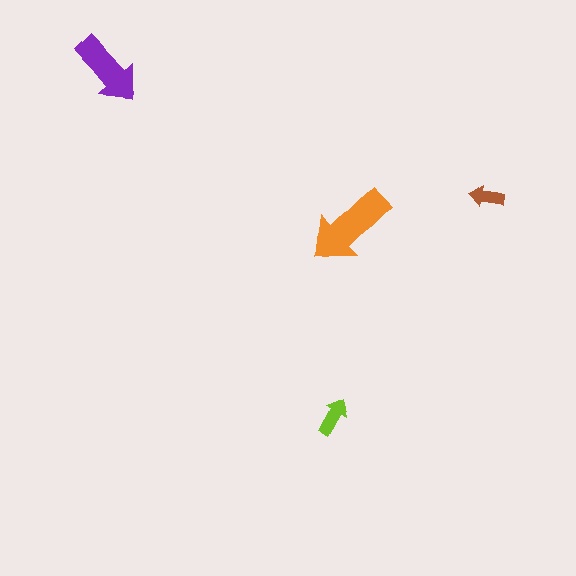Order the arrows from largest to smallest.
the orange one, the purple one, the lime one, the brown one.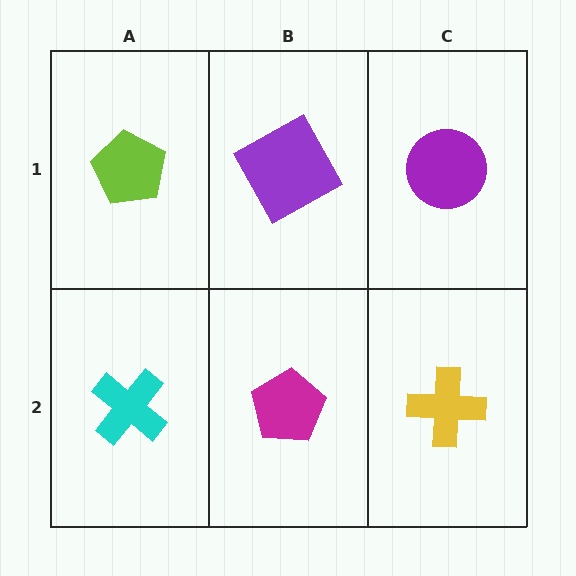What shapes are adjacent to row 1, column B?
A magenta pentagon (row 2, column B), a lime pentagon (row 1, column A), a purple circle (row 1, column C).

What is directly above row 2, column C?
A purple circle.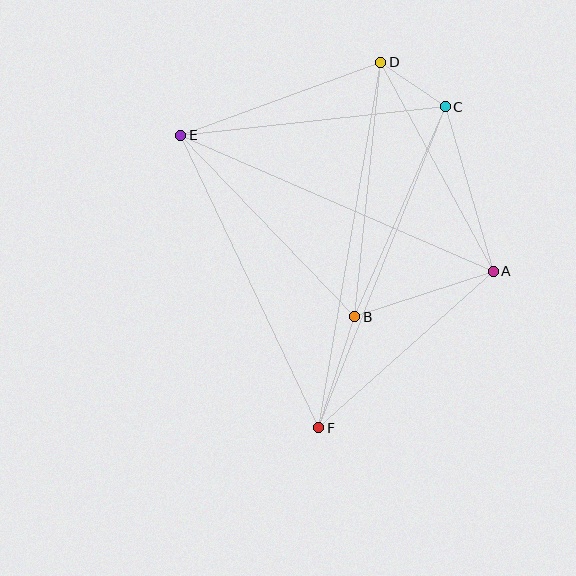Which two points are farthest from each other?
Points D and F are farthest from each other.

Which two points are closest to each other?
Points C and D are closest to each other.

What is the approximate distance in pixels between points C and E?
The distance between C and E is approximately 266 pixels.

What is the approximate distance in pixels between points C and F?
The distance between C and F is approximately 345 pixels.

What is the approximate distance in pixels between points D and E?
The distance between D and E is approximately 213 pixels.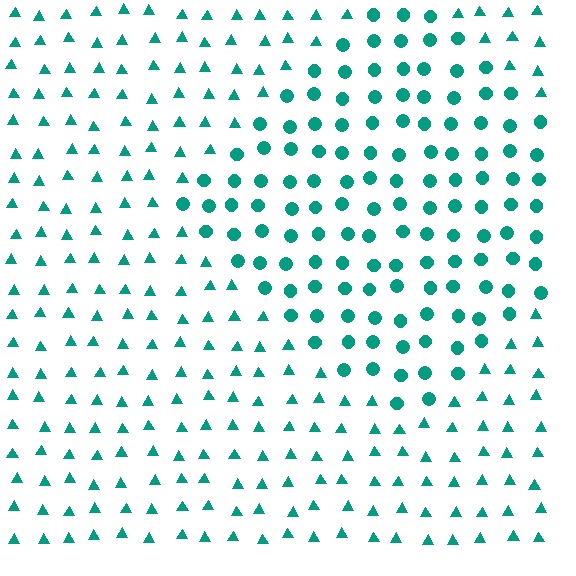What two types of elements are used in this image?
The image uses circles inside the diamond region and triangles outside it.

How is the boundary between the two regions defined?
The boundary is defined by a change in element shape: circles inside vs. triangles outside. All elements share the same color and spacing.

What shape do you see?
I see a diamond.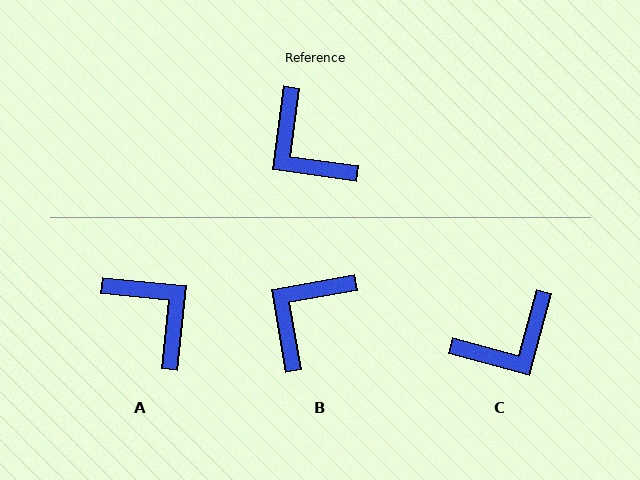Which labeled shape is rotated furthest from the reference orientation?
A, about 178 degrees away.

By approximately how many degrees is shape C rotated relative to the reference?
Approximately 82 degrees counter-clockwise.